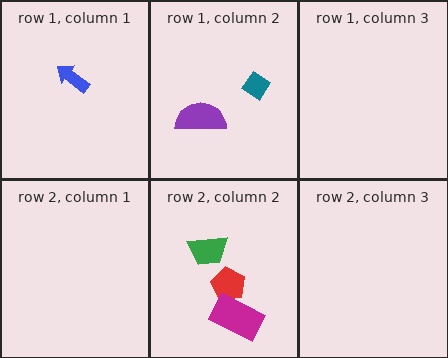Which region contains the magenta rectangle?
The row 2, column 2 region.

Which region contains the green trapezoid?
The row 2, column 2 region.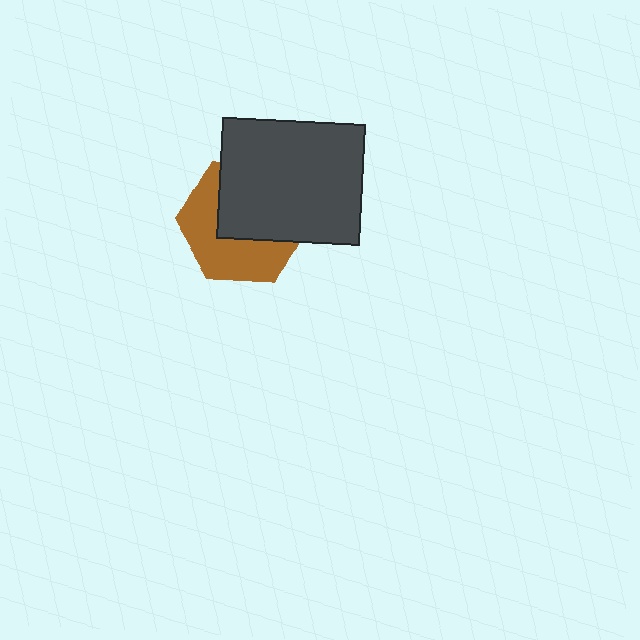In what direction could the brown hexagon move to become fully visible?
The brown hexagon could move down. That would shift it out from behind the dark gray rectangle entirely.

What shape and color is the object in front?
The object in front is a dark gray rectangle.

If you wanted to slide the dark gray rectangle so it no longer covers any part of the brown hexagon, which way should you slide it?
Slide it up — that is the most direct way to separate the two shapes.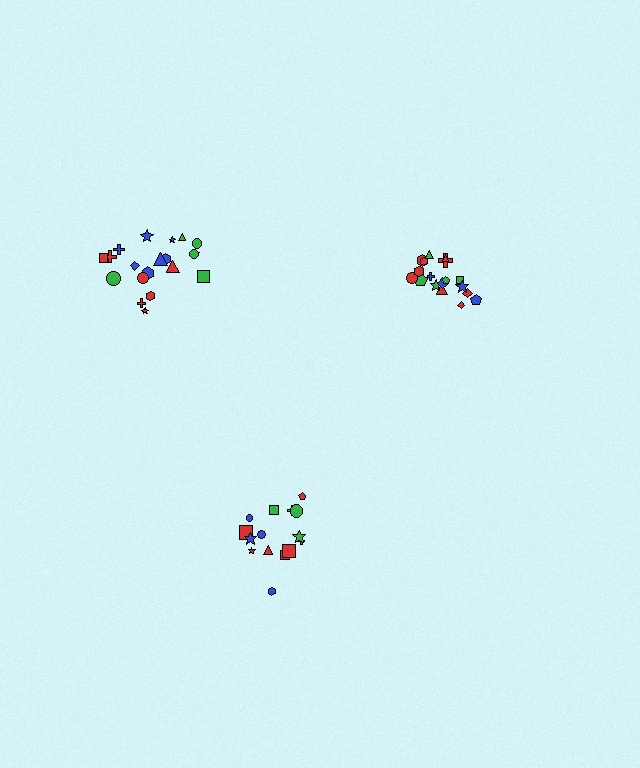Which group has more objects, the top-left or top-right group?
The top-left group.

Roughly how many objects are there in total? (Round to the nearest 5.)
Roughly 55 objects in total.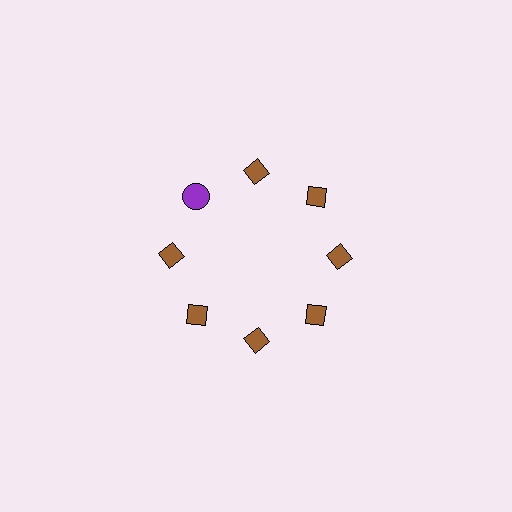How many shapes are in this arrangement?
There are 8 shapes arranged in a ring pattern.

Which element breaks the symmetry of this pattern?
The purple circle at roughly the 10 o'clock position breaks the symmetry. All other shapes are brown diamonds.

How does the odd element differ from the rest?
It differs in both color (purple instead of brown) and shape (circle instead of diamond).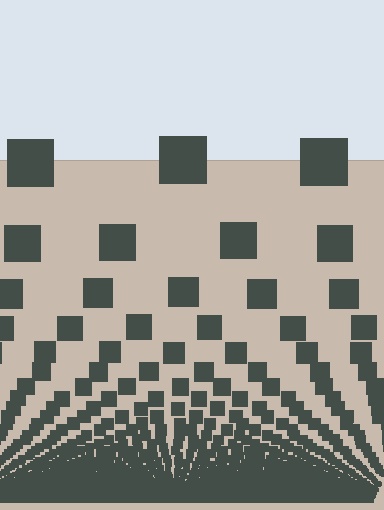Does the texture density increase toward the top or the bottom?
Density increases toward the bottom.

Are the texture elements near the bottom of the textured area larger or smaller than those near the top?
Smaller. The gradient is inverted — elements near the bottom are smaller and denser.